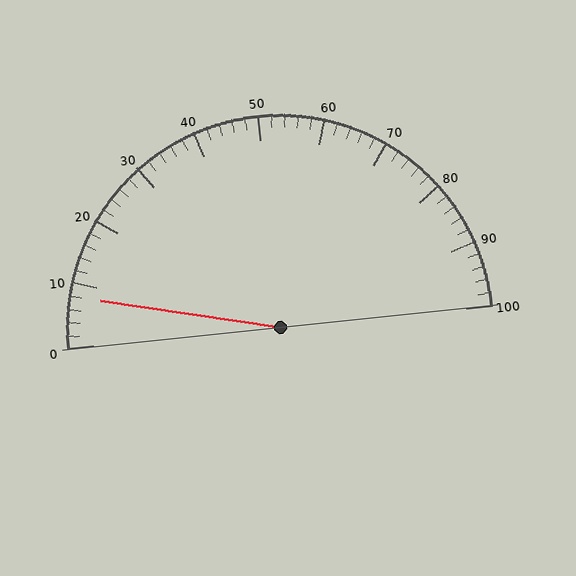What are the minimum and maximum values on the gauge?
The gauge ranges from 0 to 100.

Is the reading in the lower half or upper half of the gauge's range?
The reading is in the lower half of the range (0 to 100).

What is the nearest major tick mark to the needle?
The nearest major tick mark is 10.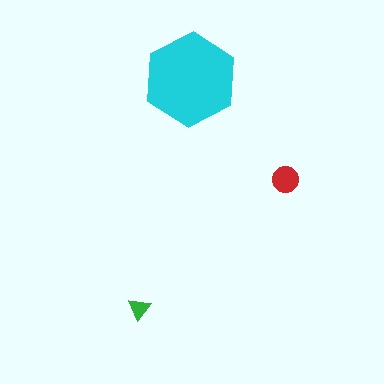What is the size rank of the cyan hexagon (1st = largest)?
1st.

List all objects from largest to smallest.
The cyan hexagon, the red circle, the green triangle.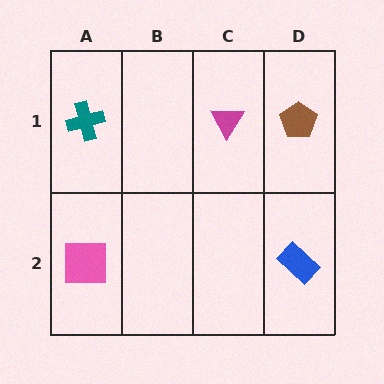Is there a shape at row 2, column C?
No, that cell is empty.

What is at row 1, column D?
A brown pentagon.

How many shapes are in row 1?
3 shapes.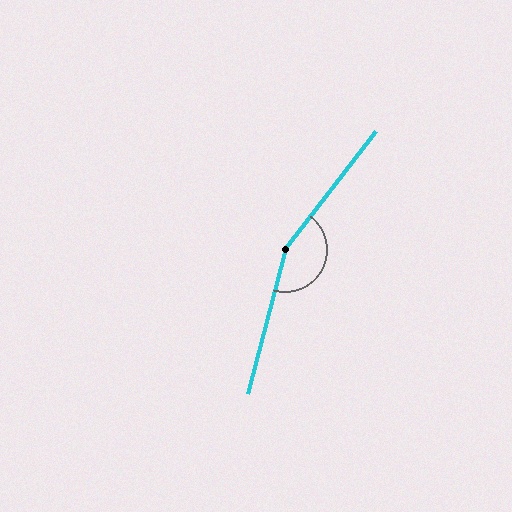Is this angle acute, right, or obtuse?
It is obtuse.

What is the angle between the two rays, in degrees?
Approximately 157 degrees.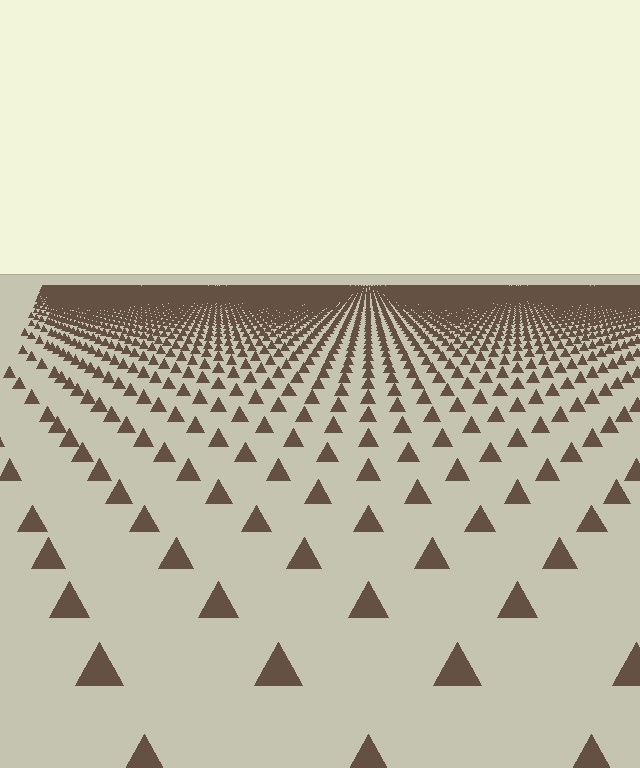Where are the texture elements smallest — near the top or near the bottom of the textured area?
Near the top.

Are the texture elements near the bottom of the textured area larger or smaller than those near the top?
Larger. Near the bottom, elements are closer to the viewer and appear at a bigger on-screen size.